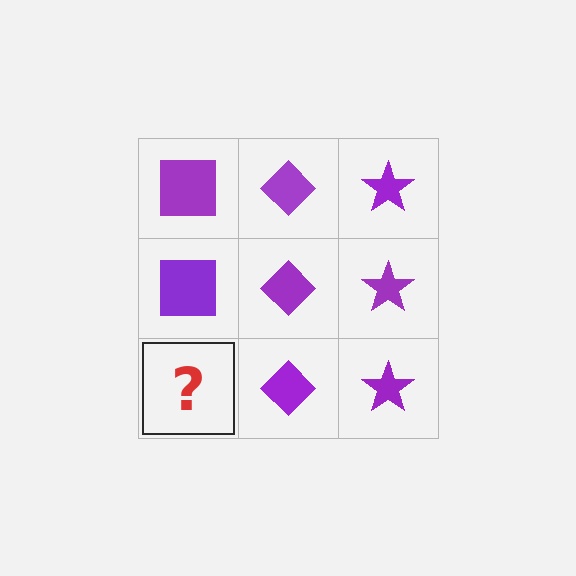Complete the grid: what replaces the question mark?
The question mark should be replaced with a purple square.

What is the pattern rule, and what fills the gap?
The rule is that each column has a consistent shape. The gap should be filled with a purple square.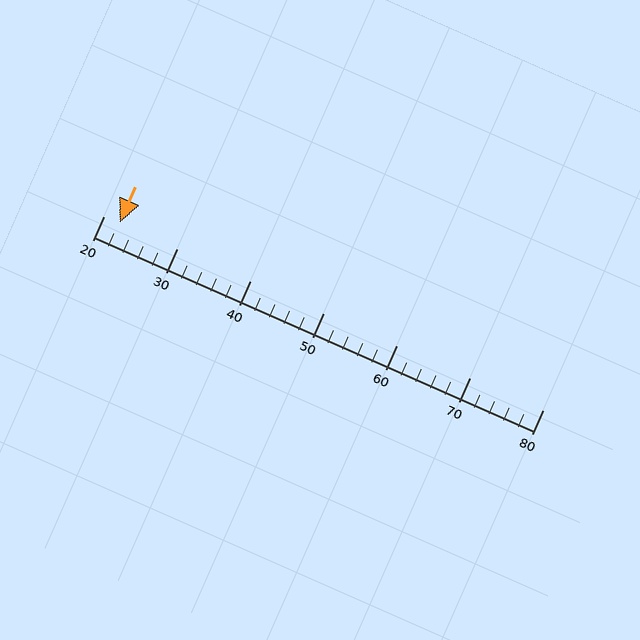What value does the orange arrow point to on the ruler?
The orange arrow points to approximately 22.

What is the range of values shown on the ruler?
The ruler shows values from 20 to 80.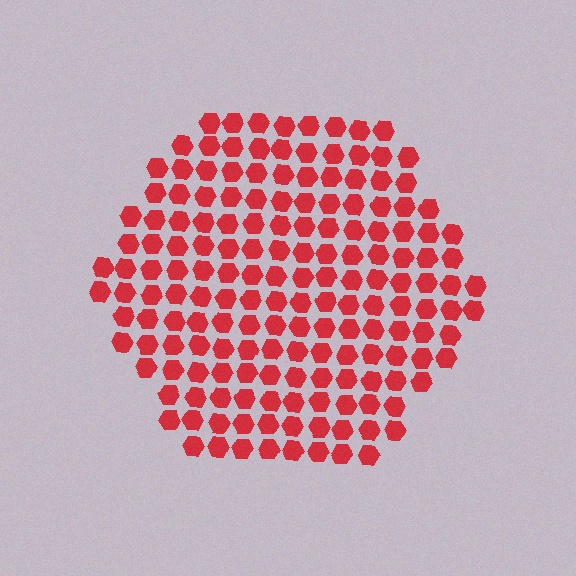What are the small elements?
The small elements are hexagons.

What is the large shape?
The large shape is a hexagon.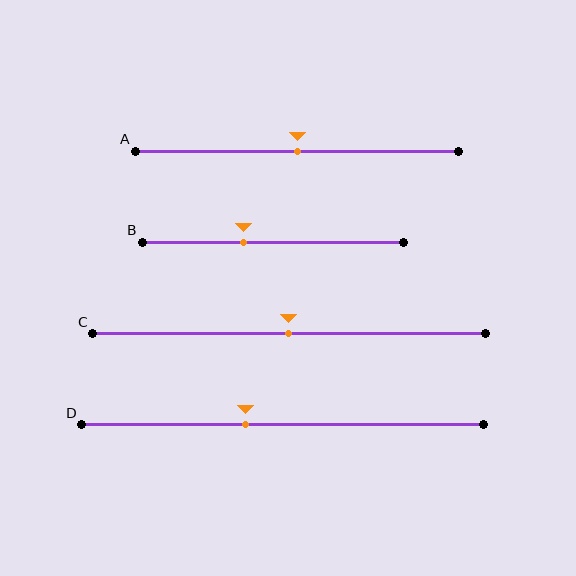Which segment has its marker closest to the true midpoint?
Segment A has its marker closest to the true midpoint.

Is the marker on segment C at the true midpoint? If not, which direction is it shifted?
Yes, the marker on segment C is at the true midpoint.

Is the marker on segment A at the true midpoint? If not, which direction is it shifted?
Yes, the marker on segment A is at the true midpoint.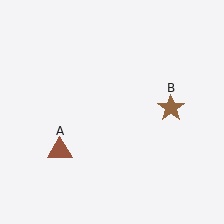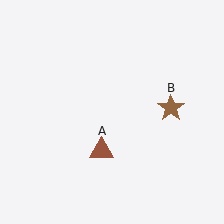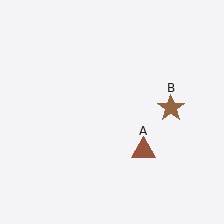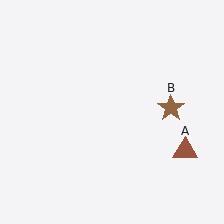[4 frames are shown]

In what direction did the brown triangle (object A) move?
The brown triangle (object A) moved right.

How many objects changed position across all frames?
1 object changed position: brown triangle (object A).